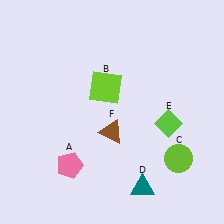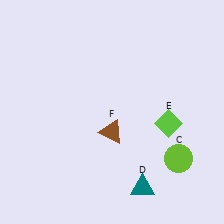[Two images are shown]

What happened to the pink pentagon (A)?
The pink pentagon (A) was removed in Image 2. It was in the bottom-left area of Image 1.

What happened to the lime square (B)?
The lime square (B) was removed in Image 2. It was in the top-left area of Image 1.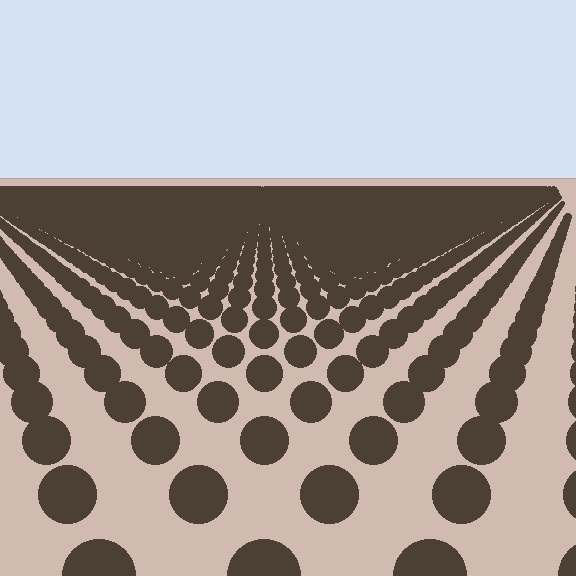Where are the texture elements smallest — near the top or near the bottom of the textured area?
Near the top.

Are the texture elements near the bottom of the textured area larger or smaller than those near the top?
Larger. Near the bottom, elements are closer to the viewer and appear at a bigger on-screen size.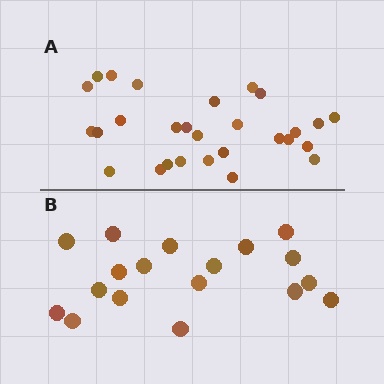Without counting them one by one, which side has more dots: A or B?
Region A (the top region) has more dots.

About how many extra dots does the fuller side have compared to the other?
Region A has roughly 10 or so more dots than region B.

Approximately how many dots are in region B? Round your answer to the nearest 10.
About 20 dots. (The exact count is 18, which rounds to 20.)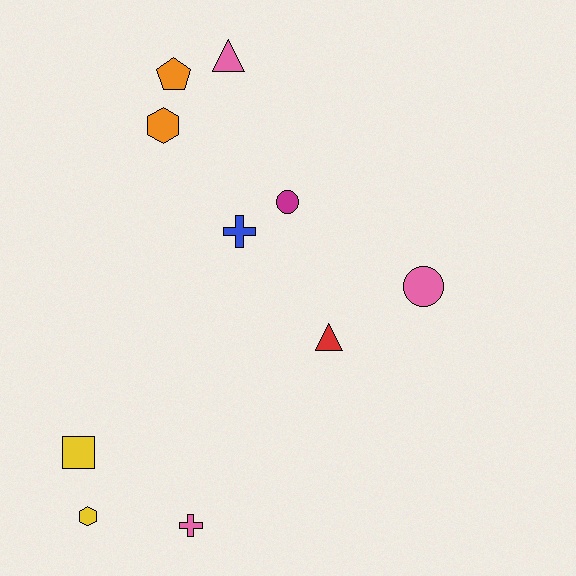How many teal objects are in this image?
There are no teal objects.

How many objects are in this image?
There are 10 objects.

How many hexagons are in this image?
There are 2 hexagons.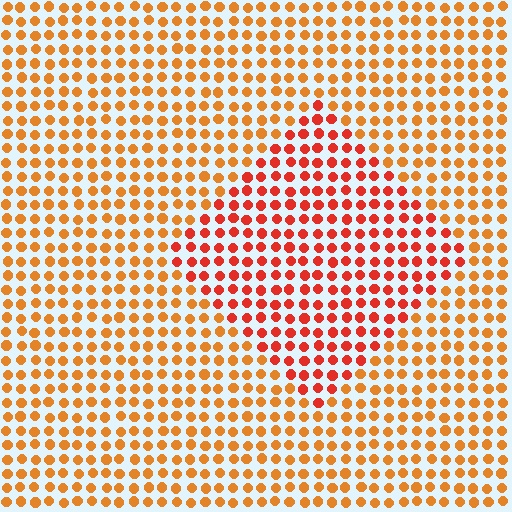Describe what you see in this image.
The image is filled with small orange elements in a uniform arrangement. A diamond-shaped region is visible where the elements are tinted to a slightly different hue, forming a subtle color boundary.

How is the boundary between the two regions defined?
The boundary is defined purely by a slight shift in hue (about 28 degrees). Spacing, size, and orientation are identical on both sides.